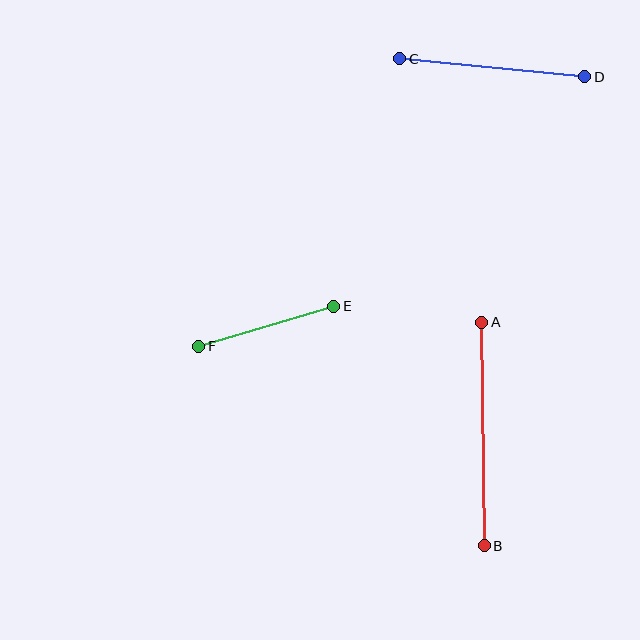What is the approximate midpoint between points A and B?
The midpoint is at approximately (483, 434) pixels.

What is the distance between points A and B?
The distance is approximately 224 pixels.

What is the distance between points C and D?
The distance is approximately 186 pixels.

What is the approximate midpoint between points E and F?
The midpoint is at approximately (266, 326) pixels.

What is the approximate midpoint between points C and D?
The midpoint is at approximately (492, 68) pixels.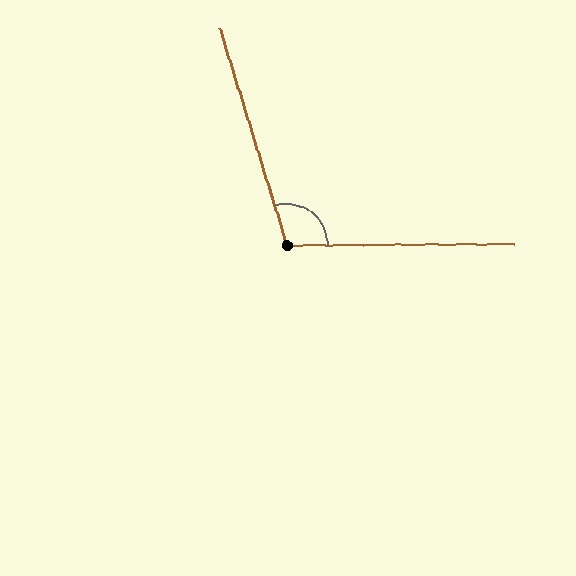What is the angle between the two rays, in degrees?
Approximately 107 degrees.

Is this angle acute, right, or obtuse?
It is obtuse.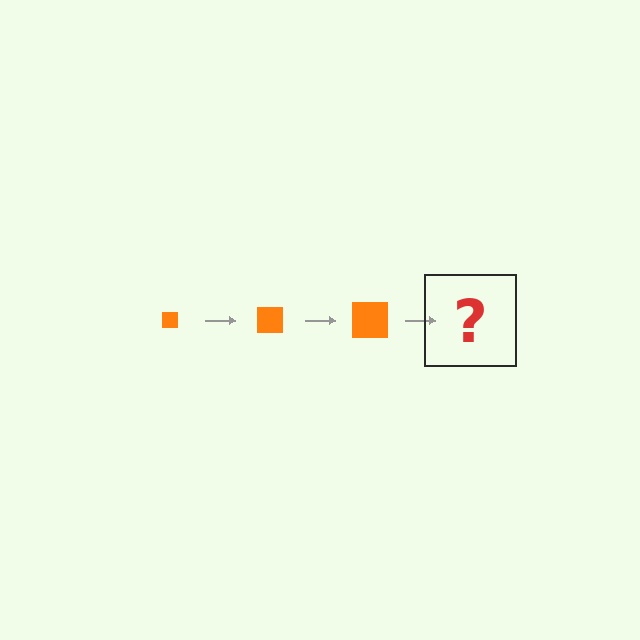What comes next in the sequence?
The next element should be an orange square, larger than the previous one.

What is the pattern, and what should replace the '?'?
The pattern is that the square gets progressively larger each step. The '?' should be an orange square, larger than the previous one.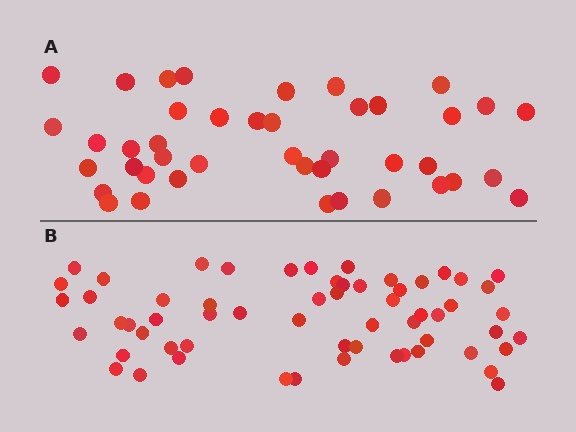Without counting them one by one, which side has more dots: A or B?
Region B (the bottom region) has more dots.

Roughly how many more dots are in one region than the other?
Region B has approximately 20 more dots than region A.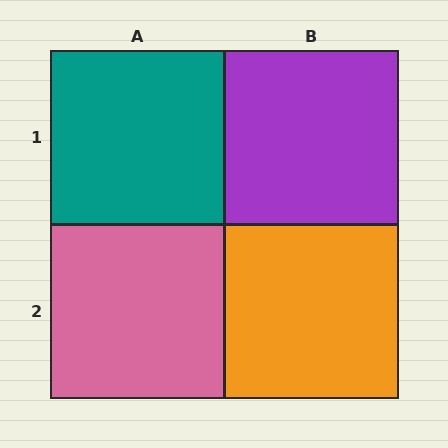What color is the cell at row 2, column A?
Pink.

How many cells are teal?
1 cell is teal.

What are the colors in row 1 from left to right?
Teal, purple.